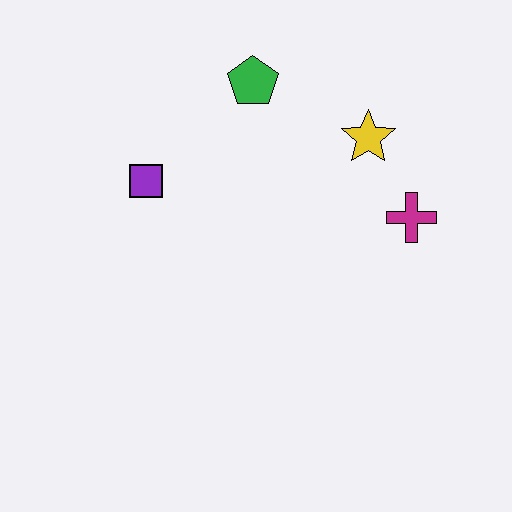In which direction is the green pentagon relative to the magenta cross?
The green pentagon is to the left of the magenta cross.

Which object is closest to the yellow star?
The magenta cross is closest to the yellow star.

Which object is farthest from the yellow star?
The purple square is farthest from the yellow star.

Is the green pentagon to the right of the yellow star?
No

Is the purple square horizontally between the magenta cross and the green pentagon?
No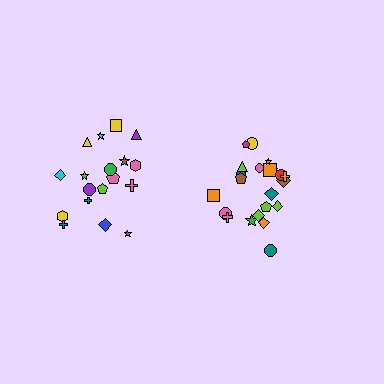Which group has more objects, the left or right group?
The right group.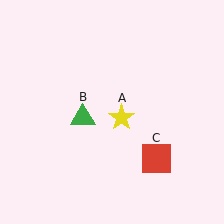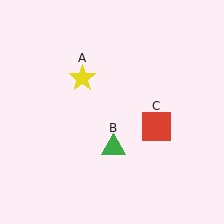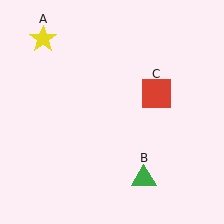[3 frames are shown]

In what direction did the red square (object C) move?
The red square (object C) moved up.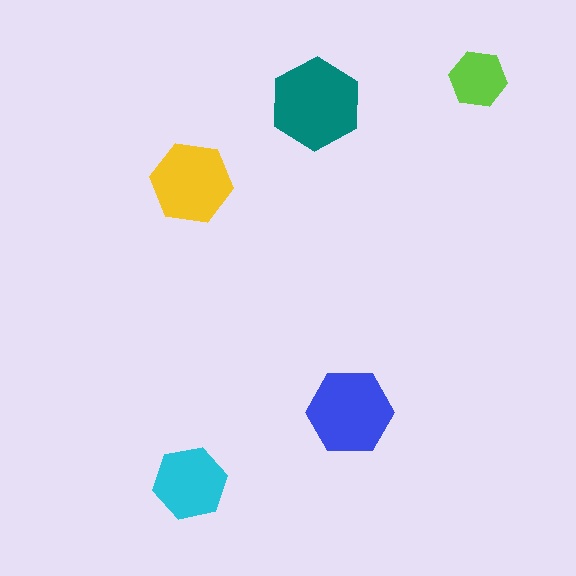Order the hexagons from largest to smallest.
the teal one, the blue one, the yellow one, the cyan one, the lime one.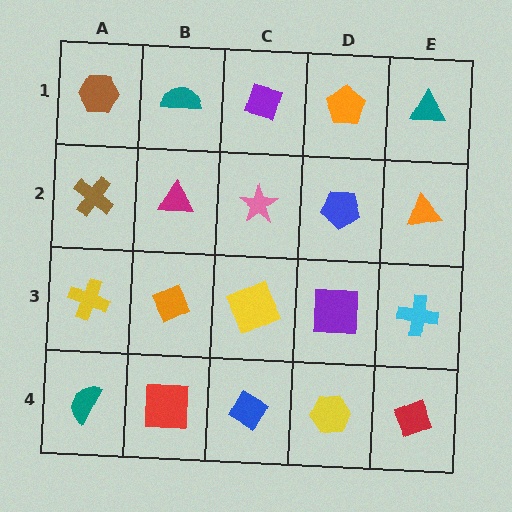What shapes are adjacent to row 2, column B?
A teal semicircle (row 1, column B), an orange diamond (row 3, column B), a brown cross (row 2, column A), a pink star (row 2, column C).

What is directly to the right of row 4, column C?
A yellow hexagon.